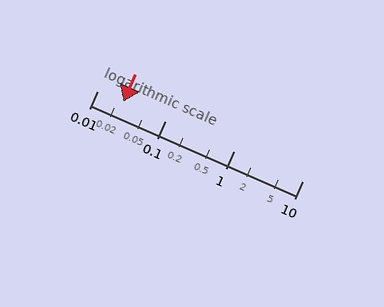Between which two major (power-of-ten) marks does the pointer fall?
The pointer is between 0.01 and 0.1.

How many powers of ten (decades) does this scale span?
The scale spans 3 decades, from 0.01 to 10.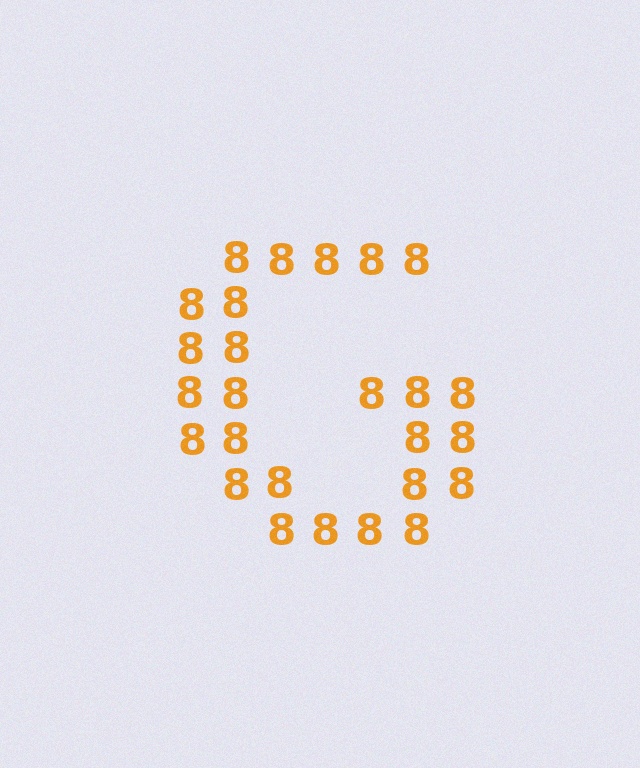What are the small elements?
The small elements are digit 8's.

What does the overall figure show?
The overall figure shows the letter G.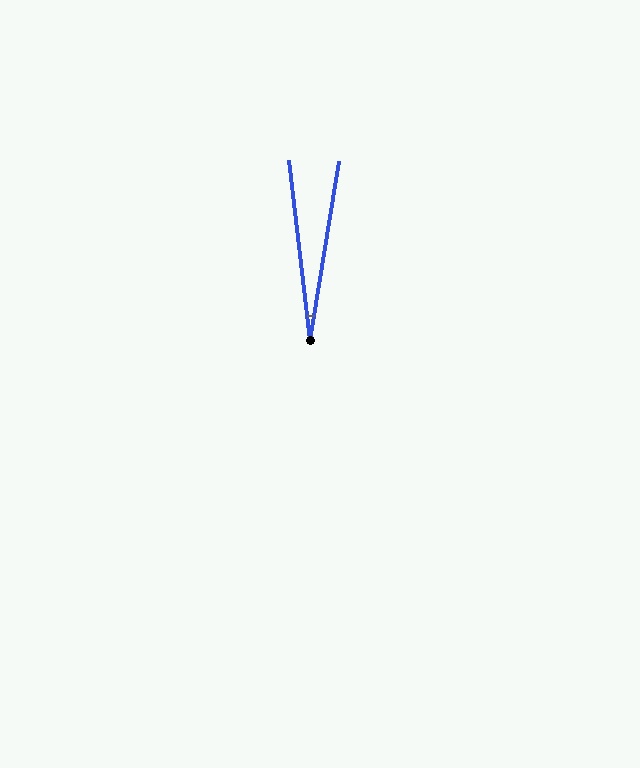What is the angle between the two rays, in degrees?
Approximately 16 degrees.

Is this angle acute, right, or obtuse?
It is acute.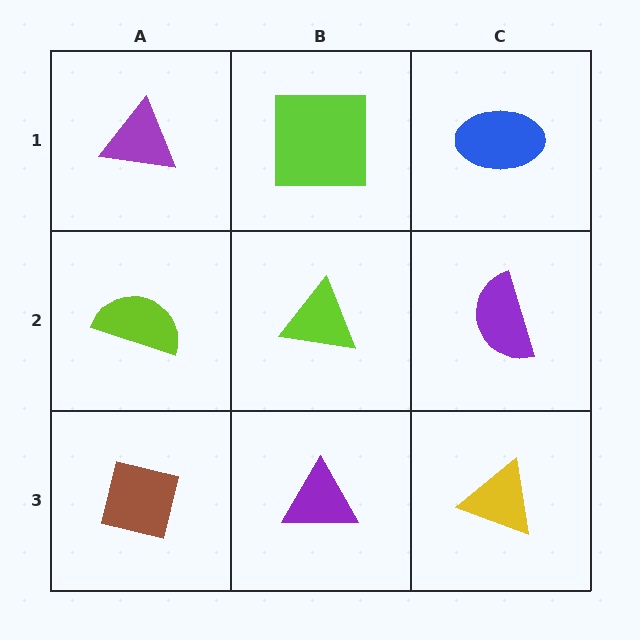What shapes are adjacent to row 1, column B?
A lime triangle (row 2, column B), a purple triangle (row 1, column A), a blue ellipse (row 1, column C).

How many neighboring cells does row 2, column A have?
3.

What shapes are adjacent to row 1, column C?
A purple semicircle (row 2, column C), a lime square (row 1, column B).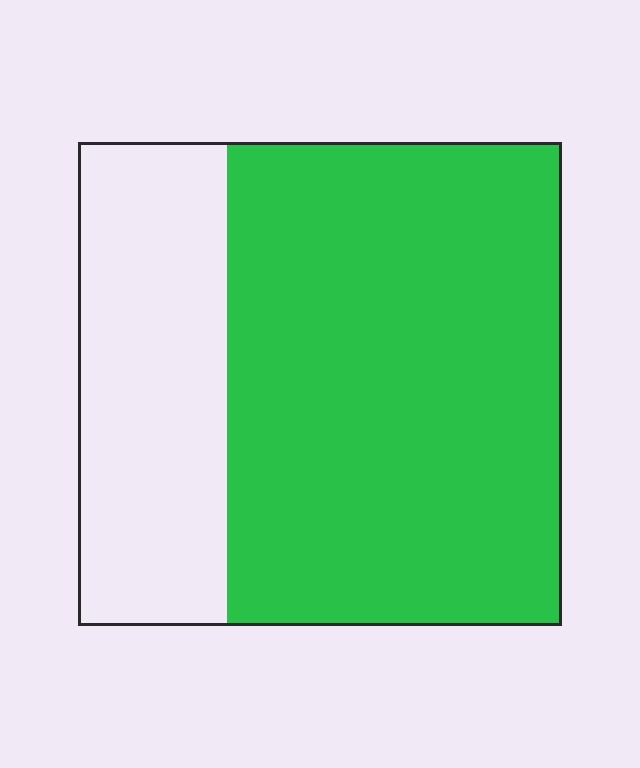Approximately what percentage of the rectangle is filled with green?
Approximately 70%.